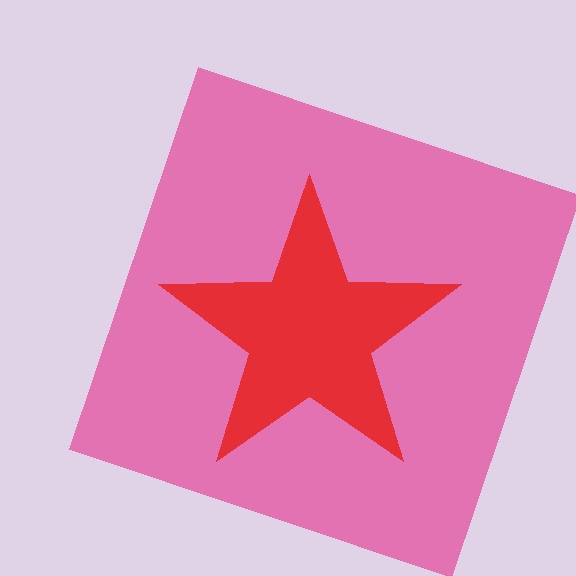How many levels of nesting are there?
2.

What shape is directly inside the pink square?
The red star.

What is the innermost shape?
The red star.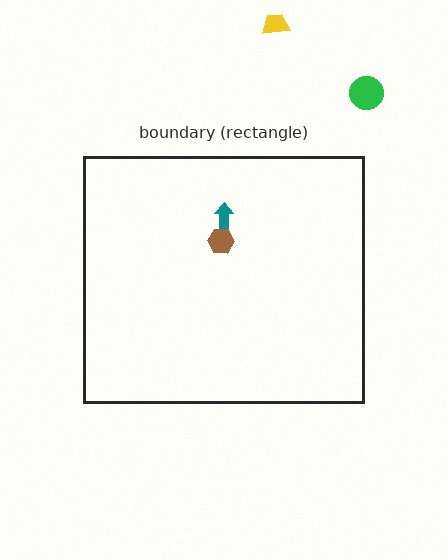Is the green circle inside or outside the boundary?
Outside.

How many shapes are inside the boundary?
2 inside, 2 outside.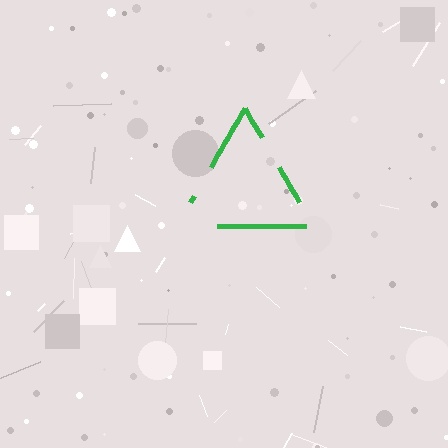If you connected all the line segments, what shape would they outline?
They would outline a triangle.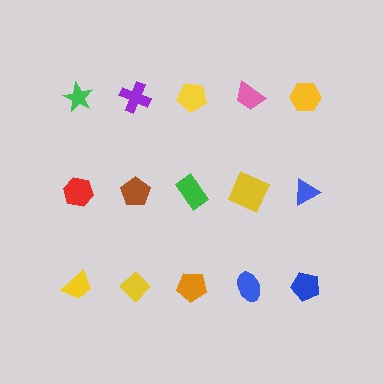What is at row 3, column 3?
An orange pentagon.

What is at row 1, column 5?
A yellow hexagon.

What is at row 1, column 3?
A yellow pentagon.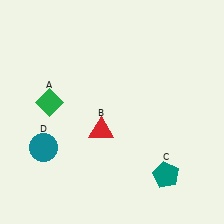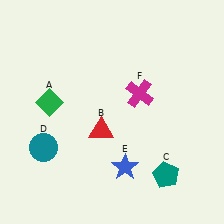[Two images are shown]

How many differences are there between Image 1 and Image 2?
There are 2 differences between the two images.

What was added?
A blue star (E), a magenta cross (F) were added in Image 2.